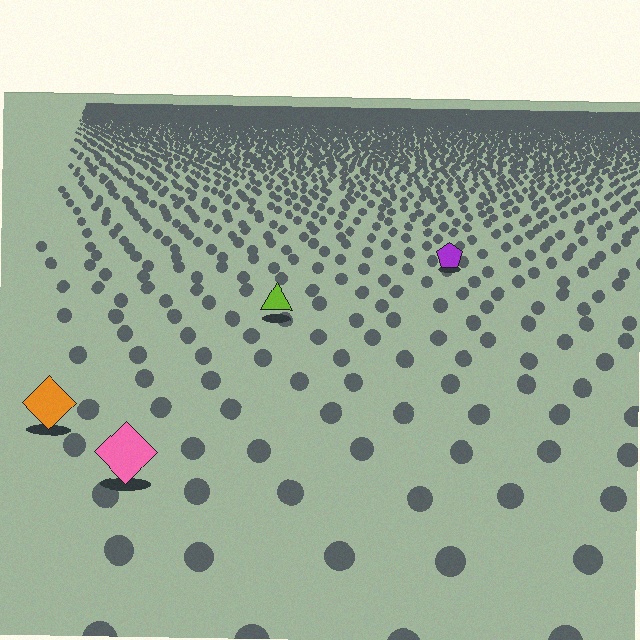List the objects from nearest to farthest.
From nearest to farthest: the pink diamond, the orange diamond, the lime triangle, the purple pentagon.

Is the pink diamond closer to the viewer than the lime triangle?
Yes. The pink diamond is closer — you can tell from the texture gradient: the ground texture is coarser near it.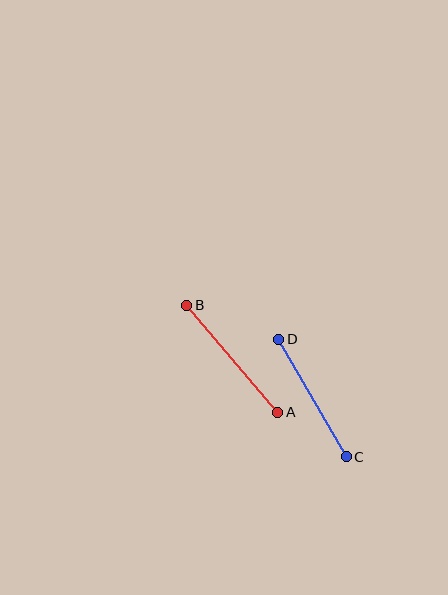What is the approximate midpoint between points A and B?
The midpoint is at approximately (232, 359) pixels.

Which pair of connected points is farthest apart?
Points A and B are farthest apart.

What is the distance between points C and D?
The distance is approximately 135 pixels.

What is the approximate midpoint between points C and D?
The midpoint is at approximately (312, 398) pixels.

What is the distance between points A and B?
The distance is approximately 140 pixels.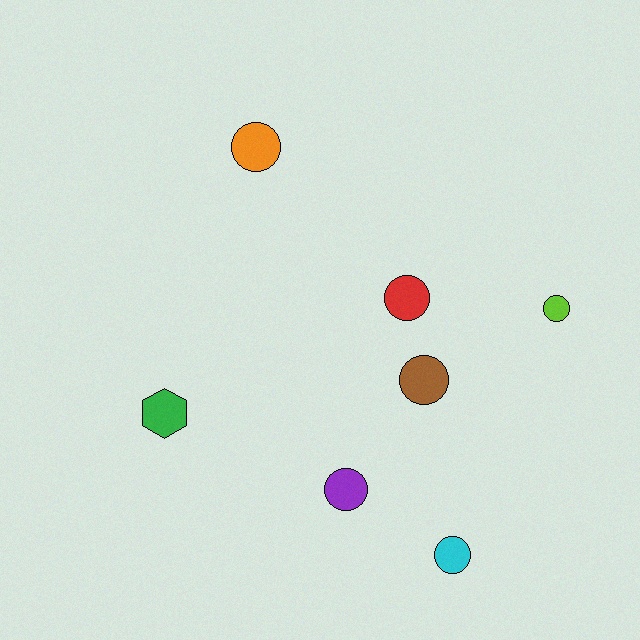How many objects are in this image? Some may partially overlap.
There are 7 objects.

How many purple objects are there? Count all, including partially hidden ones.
There is 1 purple object.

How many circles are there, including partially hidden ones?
There are 6 circles.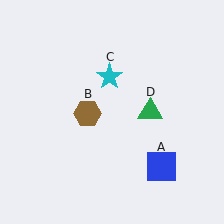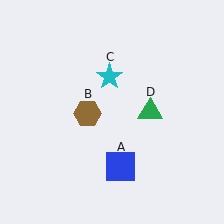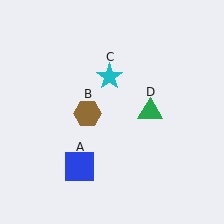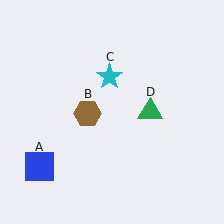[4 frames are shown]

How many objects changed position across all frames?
1 object changed position: blue square (object A).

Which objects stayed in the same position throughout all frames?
Brown hexagon (object B) and cyan star (object C) and green triangle (object D) remained stationary.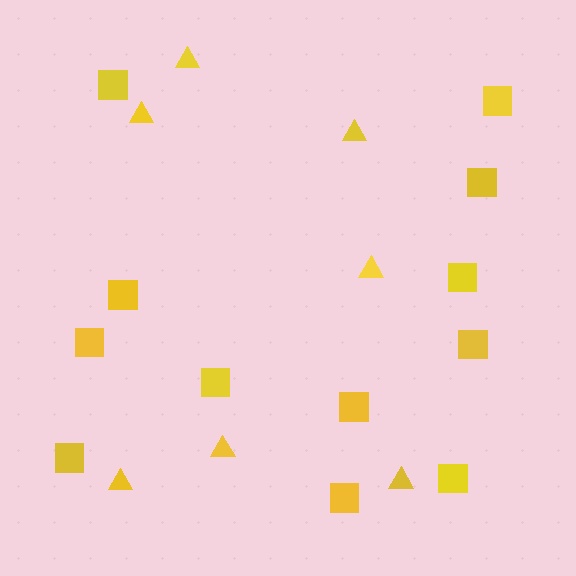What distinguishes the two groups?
There are 2 groups: one group of squares (12) and one group of triangles (7).